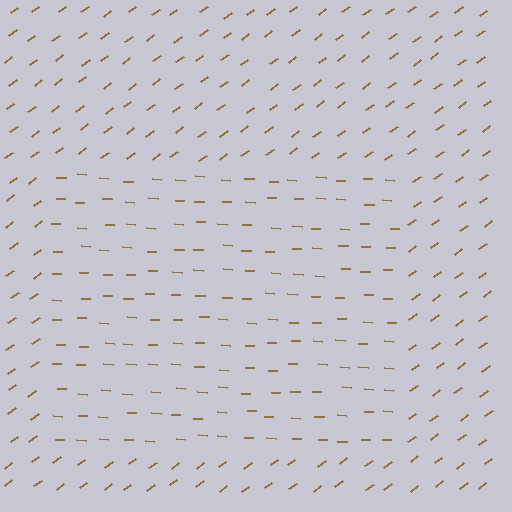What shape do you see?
I see a rectangle.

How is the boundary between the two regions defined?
The boundary is defined purely by a change in line orientation (approximately 39 degrees difference). All lines are the same color and thickness.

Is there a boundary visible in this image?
Yes, there is a texture boundary formed by a change in line orientation.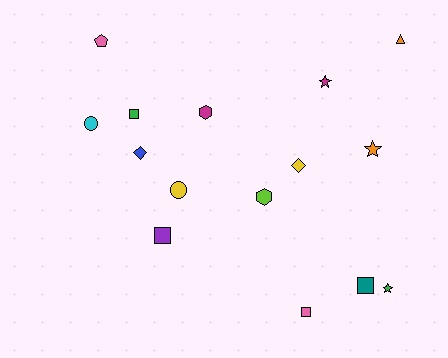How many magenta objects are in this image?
There are 2 magenta objects.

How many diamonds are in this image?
There are 2 diamonds.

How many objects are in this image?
There are 15 objects.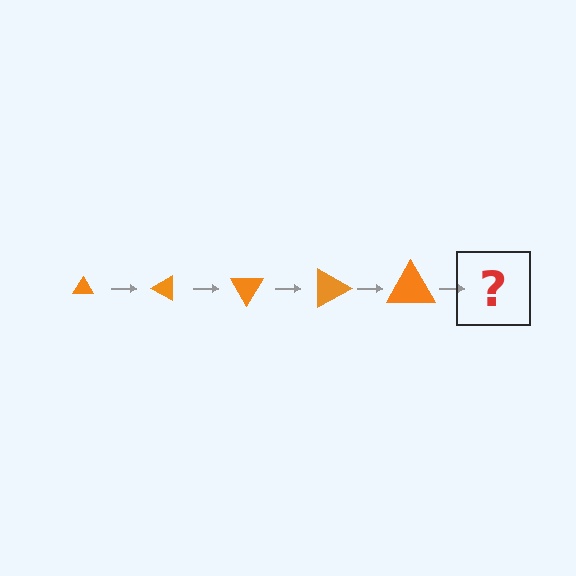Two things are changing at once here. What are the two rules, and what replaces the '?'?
The two rules are that the triangle grows larger each step and it rotates 30 degrees each step. The '?' should be a triangle, larger than the previous one and rotated 150 degrees from the start.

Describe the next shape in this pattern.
It should be a triangle, larger than the previous one and rotated 150 degrees from the start.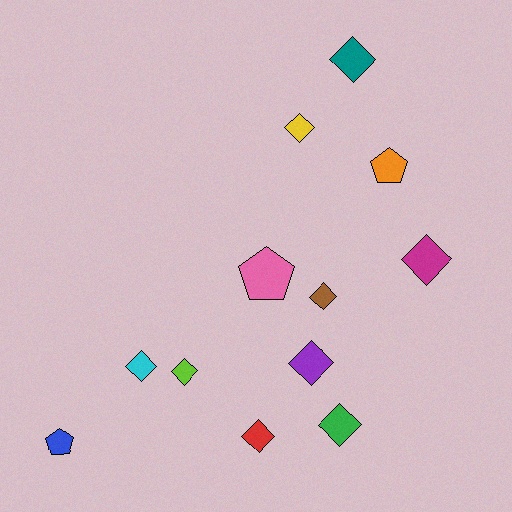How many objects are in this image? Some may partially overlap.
There are 12 objects.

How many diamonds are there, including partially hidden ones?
There are 9 diamonds.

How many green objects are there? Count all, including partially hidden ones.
There is 1 green object.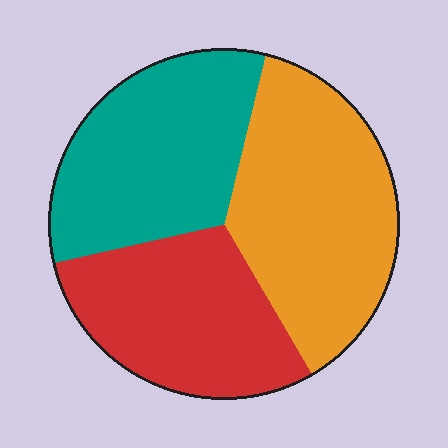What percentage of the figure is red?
Red takes up about one third (1/3) of the figure.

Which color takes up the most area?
Orange, at roughly 40%.